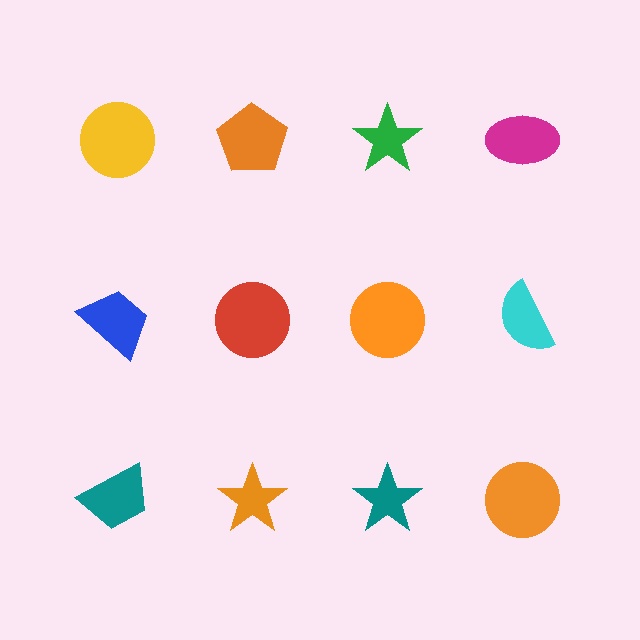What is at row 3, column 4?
An orange circle.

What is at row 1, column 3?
A green star.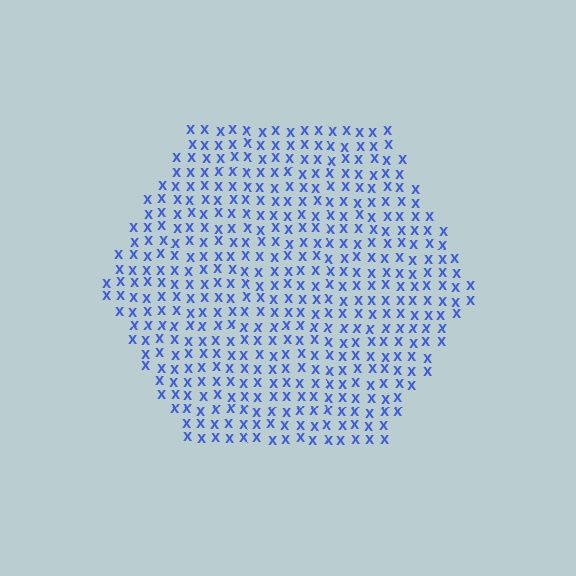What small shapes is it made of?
It is made of small letter X's.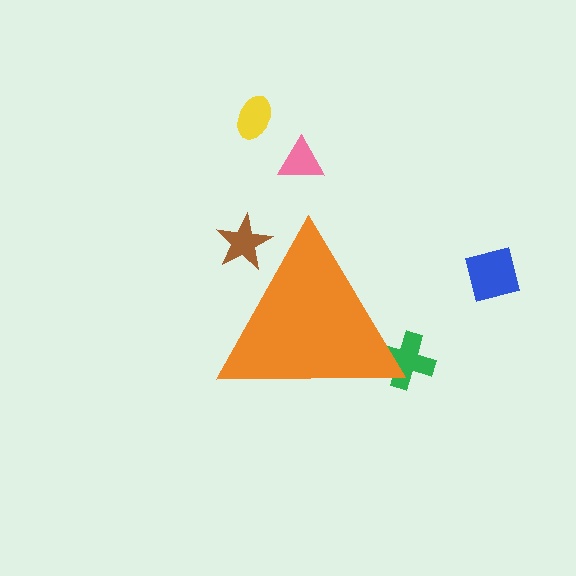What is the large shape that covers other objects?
An orange triangle.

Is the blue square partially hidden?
No, the blue square is fully visible.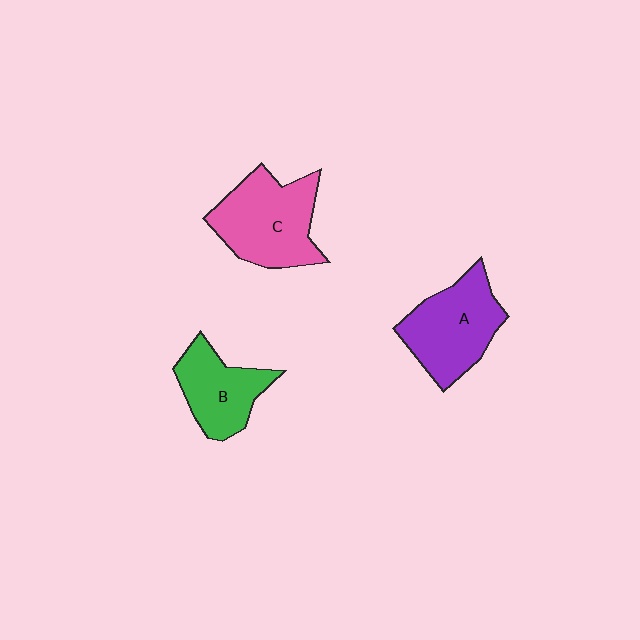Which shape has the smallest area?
Shape B (green).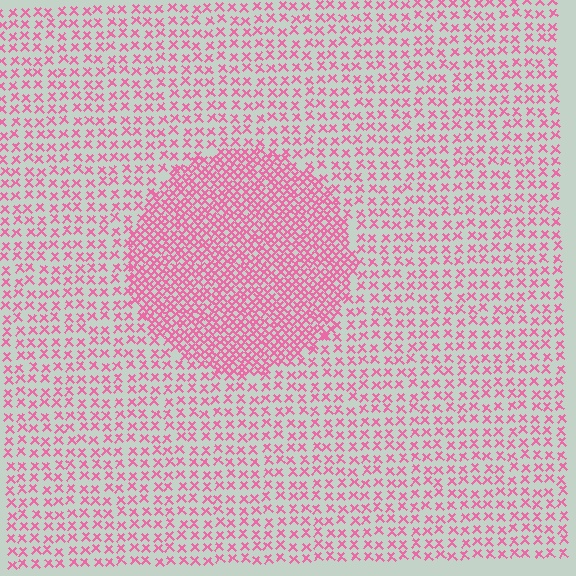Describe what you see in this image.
The image contains small pink elements arranged at two different densities. A circle-shaped region is visible where the elements are more densely packed than the surrounding area.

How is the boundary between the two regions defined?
The boundary is defined by a change in element density (approximately 2.3x ratio). All elements are the same color, size, and shape.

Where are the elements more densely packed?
The elements are more densely packed inside the circle boundary.